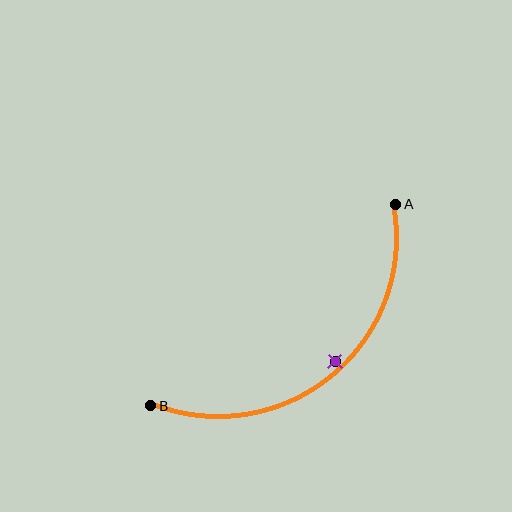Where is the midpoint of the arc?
The arc midpoint is the point on the curve farthest from the straight line joining A and B. It sits below and to the right of that line.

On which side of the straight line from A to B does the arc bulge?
The arc bulges below and to the right of the straight line connecting A and B.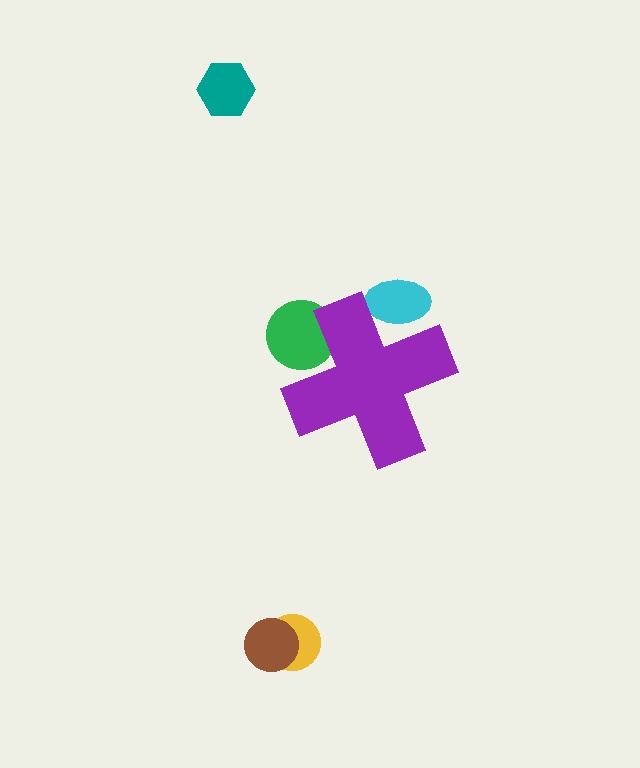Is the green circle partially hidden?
Yes, the green circle is partially hidden behind the purple cross.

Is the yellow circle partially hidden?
No, the yellow circle is fully visible.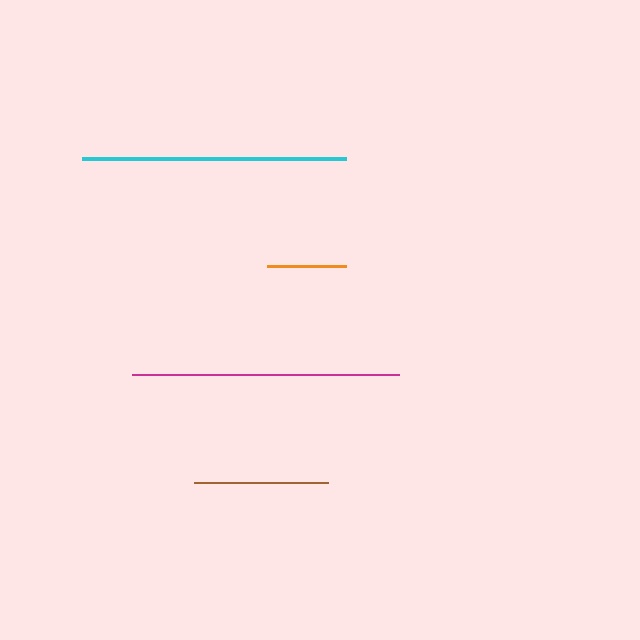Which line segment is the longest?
The magenta line is the longest at approximately 267 pixels.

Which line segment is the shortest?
The orange line is the shortest at approximately 79 pixels.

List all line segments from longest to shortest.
From longest to shortest: magenta, cyan, brown, orange.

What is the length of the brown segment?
The brown segment is approximately 134 pixels long.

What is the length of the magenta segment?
The magenta segment is approximately 267 pixels long.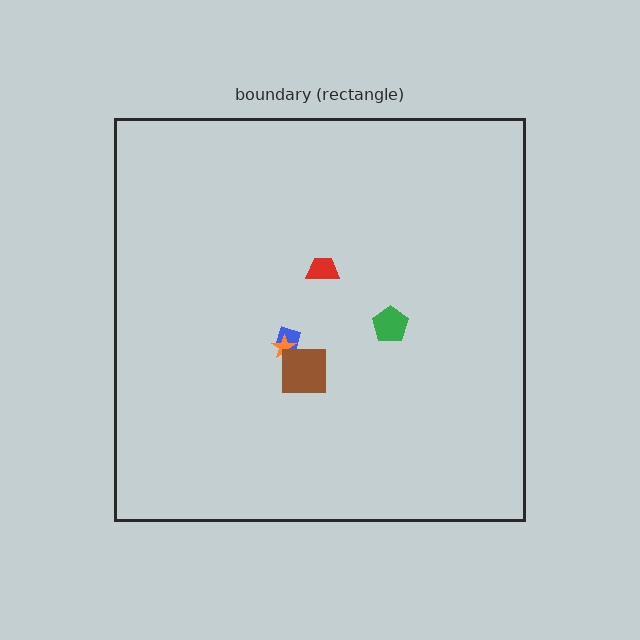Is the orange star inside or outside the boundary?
Inside.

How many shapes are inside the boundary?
5 inside, 0 outside.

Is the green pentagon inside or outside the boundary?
Inside.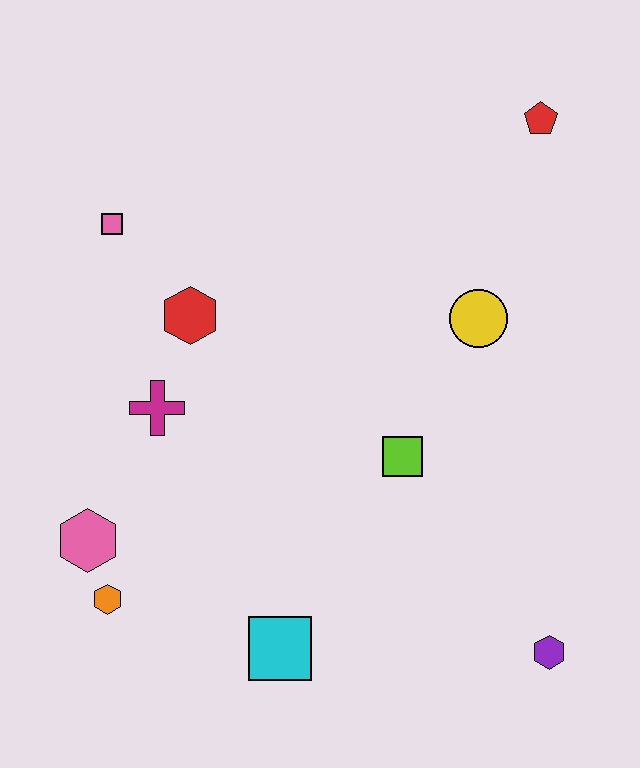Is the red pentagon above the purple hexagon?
Yes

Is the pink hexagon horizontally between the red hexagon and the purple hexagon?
No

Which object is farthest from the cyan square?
The red pentagon is farthest from the cyan square.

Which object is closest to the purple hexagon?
The lime square is closest to the purple hexagon.